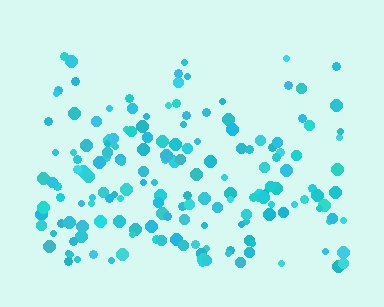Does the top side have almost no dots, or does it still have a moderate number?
Still a moderate number, just noticeably fewer than the bottom.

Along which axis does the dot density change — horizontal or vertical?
Vertical.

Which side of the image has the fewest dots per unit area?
The top.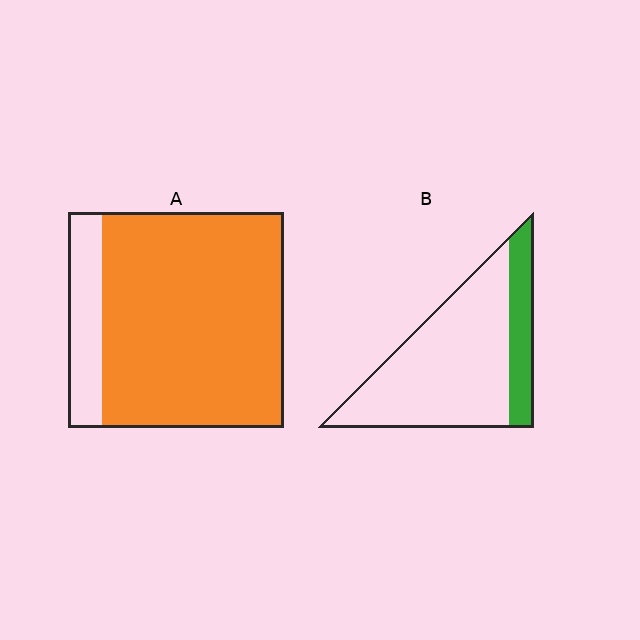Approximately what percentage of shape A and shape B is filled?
A is approximately 85% and B is approximately 20%.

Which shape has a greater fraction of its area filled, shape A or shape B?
Shape A.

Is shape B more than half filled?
No.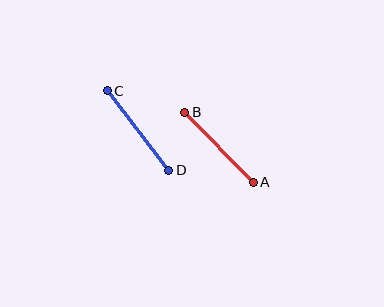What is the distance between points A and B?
The distance is approximately 98 pixels.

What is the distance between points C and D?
The distance is approximately 101 pixels.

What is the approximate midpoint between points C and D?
The midpoint is at approximately (138, 131) pixels.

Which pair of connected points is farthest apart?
Points C and D are farthest apart.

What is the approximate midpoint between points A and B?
The midpoint is at approximately (219, 147) pixels.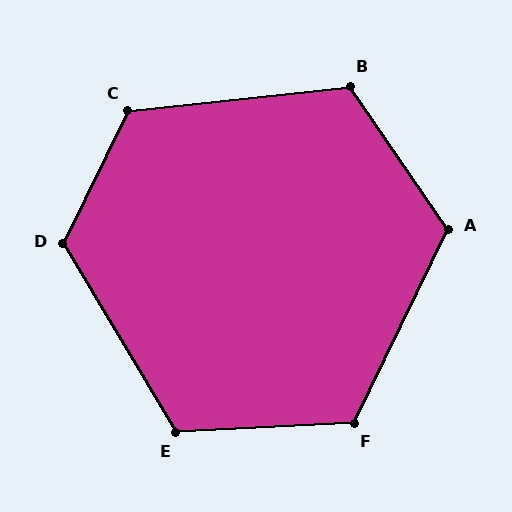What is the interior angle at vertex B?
Approximately 118 degrees (obtuse).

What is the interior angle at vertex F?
Approximately 119 degrees (obtuse).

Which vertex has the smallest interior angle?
E, at approximately 118 degrees.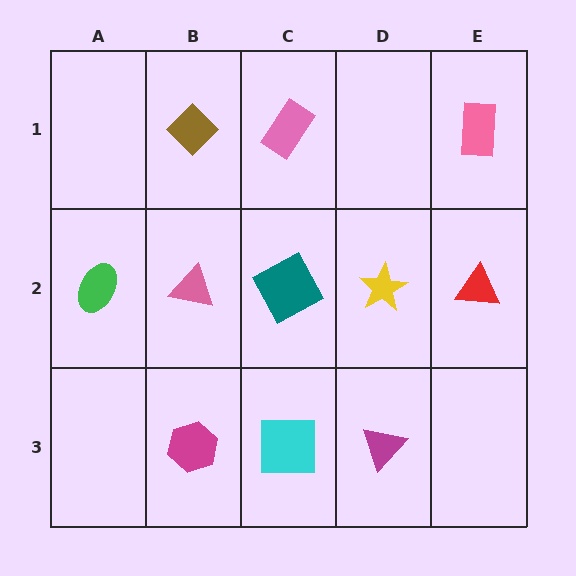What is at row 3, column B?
A magenta hexagon.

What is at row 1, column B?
A brown diamond.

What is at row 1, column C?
A pink rectangle.